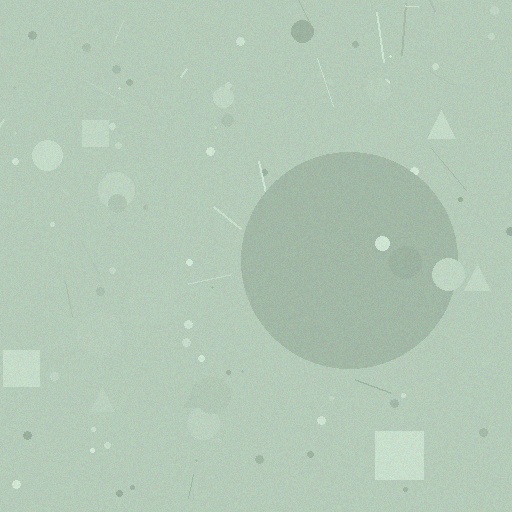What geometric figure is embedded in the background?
A circle is embedded in the background.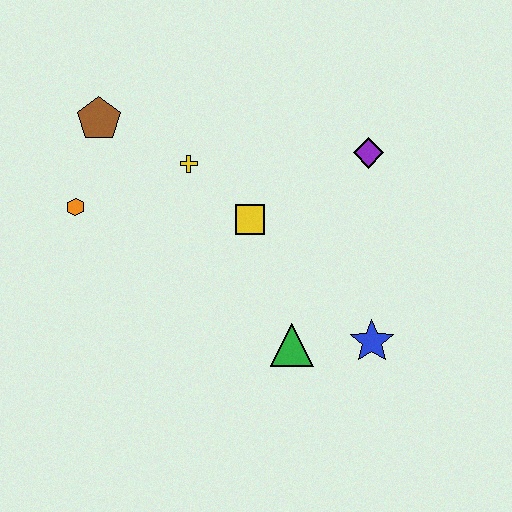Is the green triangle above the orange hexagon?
No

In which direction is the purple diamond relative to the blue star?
The purple diamond is above the blue star.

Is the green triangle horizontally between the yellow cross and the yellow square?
No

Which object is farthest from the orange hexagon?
The blue star is farthest from the orange hexagon.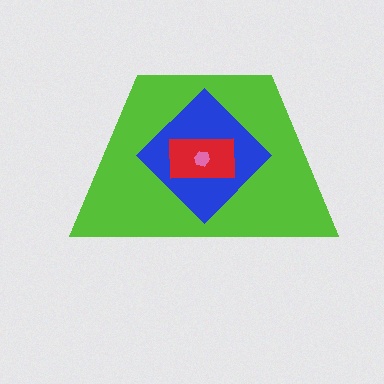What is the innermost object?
The pink hexagon.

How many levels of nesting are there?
4.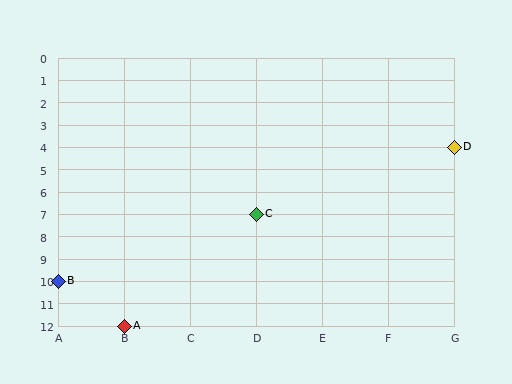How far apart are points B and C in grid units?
Points B and C are 3 columns and 3 rows apart (about 4.2 grid units diagonally).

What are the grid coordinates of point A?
Point A is at grid coordinates (B, 12).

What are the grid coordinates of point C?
Point C is at grid coordinates (D, 7).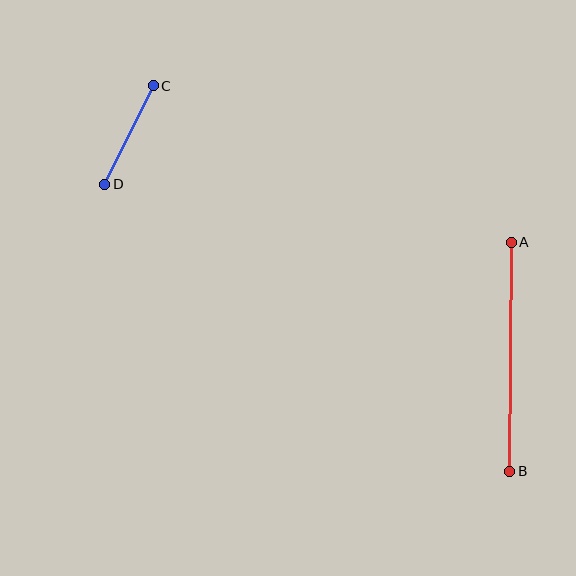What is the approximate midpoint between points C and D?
The midpoint is at approximately (129, 135) pixels.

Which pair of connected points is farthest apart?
Points A and B are farthest apart.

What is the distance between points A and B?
The distance is approximately 229 pixels.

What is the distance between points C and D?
The distance is approximately 110 pixels.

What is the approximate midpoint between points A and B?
The midpoint is at approximately (511, 357) pixels.